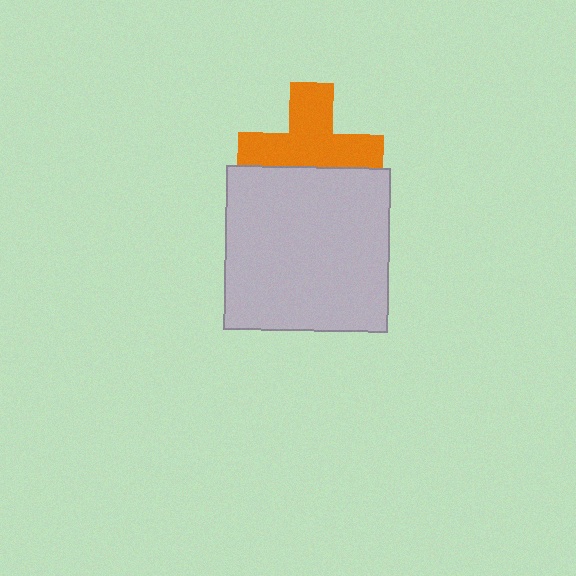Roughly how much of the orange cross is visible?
About half of it is visible (roughly 64%).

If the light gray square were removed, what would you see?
You would see the complete orange cross.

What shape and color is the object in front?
The object in front is a light gray square.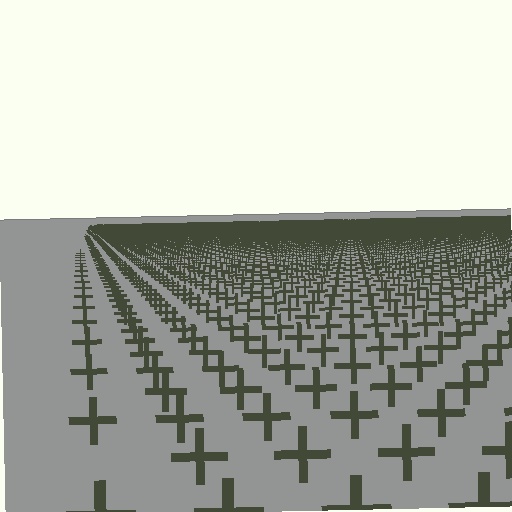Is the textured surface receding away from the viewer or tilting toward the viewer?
The surface is receding away from the viewer. Texture elements get smaller and denser toward the top.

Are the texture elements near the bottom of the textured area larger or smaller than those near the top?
Larger. Near the bottom, elements are closer to the viewer and appear at a bigger on-screen size.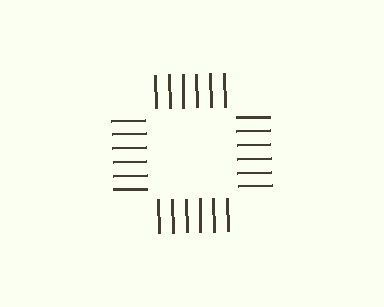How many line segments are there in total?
24 — 6 along each of the 4 edges.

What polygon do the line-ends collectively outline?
An illusory square — the line segments terminate on its edges but no continuous stroke is drawn.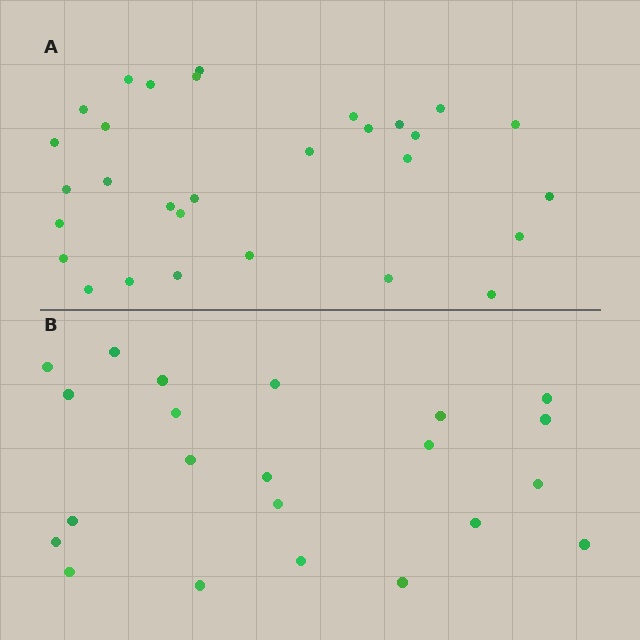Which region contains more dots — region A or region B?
Region A (the top region) has more dots.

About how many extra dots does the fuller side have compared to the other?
Region A has roughly 8 or so more dots than region B.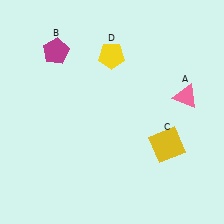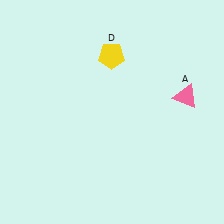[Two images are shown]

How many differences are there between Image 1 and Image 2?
There are 2 differences between the two images.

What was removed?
The magenta pentagon (B), the yellow square (C) were removed in Image 2.